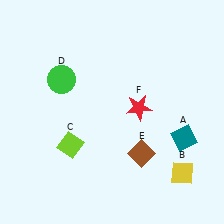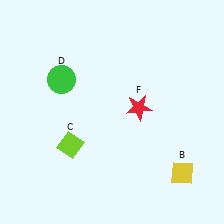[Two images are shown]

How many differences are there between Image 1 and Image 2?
There are 2 differences between the two images.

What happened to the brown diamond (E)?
The brown diamond (E) was removed in Image 2. It was in the bottom-right area of Image 1.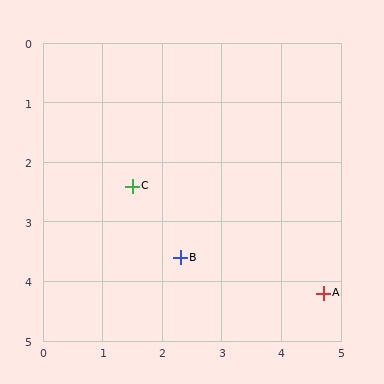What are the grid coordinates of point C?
Point C is at approximately (1.5, 2.4).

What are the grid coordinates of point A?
Point A is at approximately (4.7, 4.2).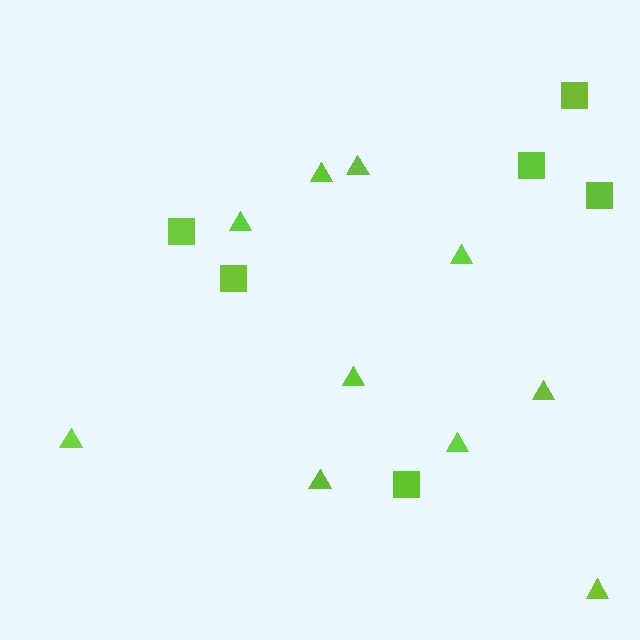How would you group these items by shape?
There are 2 groups: one group of triangles (10) and one group of squares (6).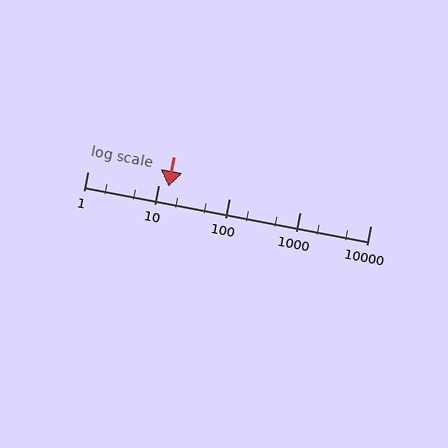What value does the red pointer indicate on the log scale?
The pointer indicates approximately 14.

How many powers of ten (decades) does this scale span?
The scale spans 4 decades, from 1 to 10000.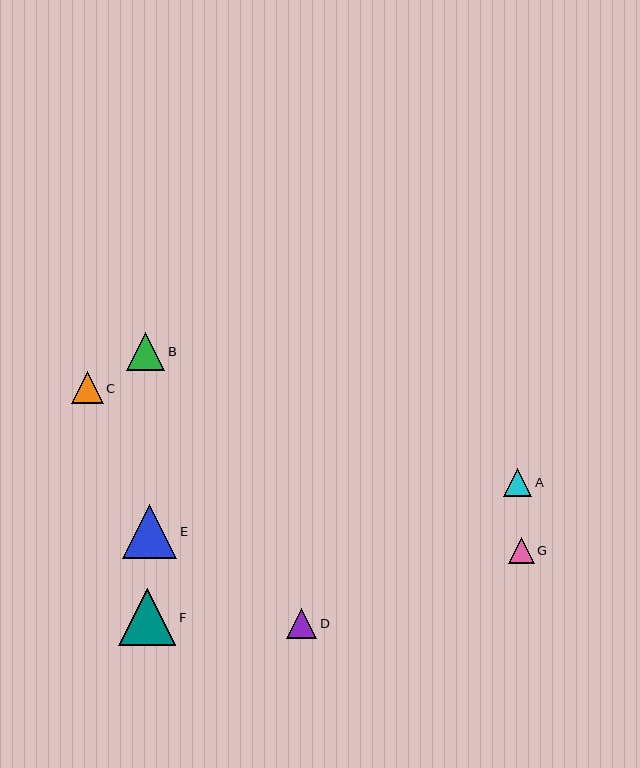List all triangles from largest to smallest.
From largest to smallest: F, E, B, C, D, A, G.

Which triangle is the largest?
Triangle F is the largest with a size of approximately 57 pixels.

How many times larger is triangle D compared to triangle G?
Triangle D is approximately 1.2 times the size of triangle G.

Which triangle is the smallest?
Triangle G is the smallest with a size of approximately 26 pixels.